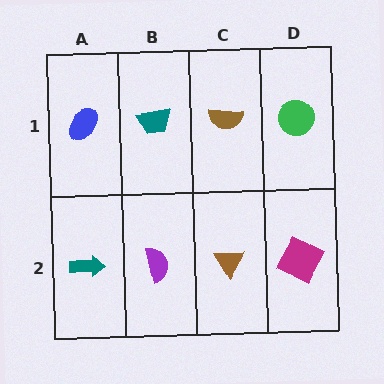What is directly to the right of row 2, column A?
A purple semicircle.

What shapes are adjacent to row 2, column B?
A teal trapezoid (row 1, column B), a teal arrow (row 2, column A), a brown triangle (row 2, column C).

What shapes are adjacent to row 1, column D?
A magenta square (row 2, column D), a brown semicircle (row 1, column C).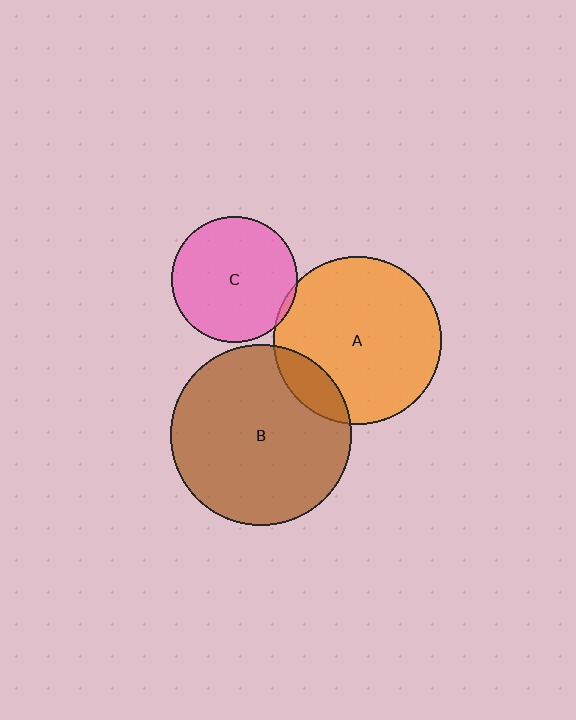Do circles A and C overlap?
Yes.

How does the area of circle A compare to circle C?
Approximately 1.8 times.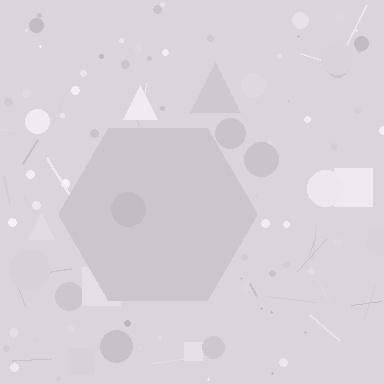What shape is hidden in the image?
A hexagon is hidden in the image.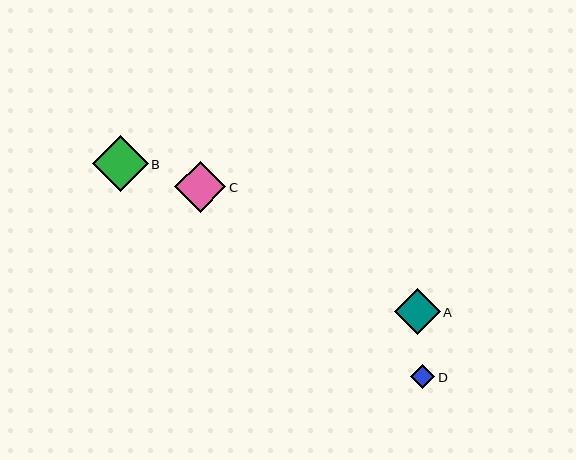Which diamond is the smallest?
Diamond D is the smallest with a size of approximately 24 pixels.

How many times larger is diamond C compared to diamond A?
Diamond C is approximately 1.1 times the size of diamond A.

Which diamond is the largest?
Diamond B is the largest with a size of approximately 56 pixels.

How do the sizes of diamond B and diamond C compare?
Diamond B and diamond C are approximately the same size.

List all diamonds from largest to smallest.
From largest to smallest: B, C, A, D.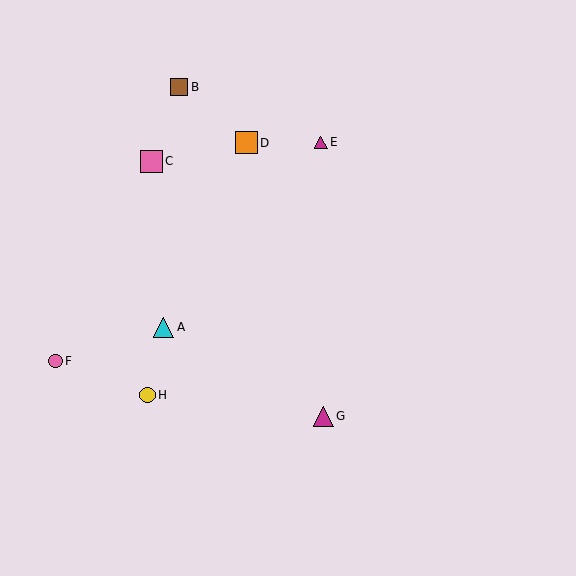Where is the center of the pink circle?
The center of the pink circle is at (56, 361).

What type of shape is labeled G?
Shape G is a magenta triangle.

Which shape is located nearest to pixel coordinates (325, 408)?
The magenta triangle (labeled G) at (323, 416) is nearest to that location.